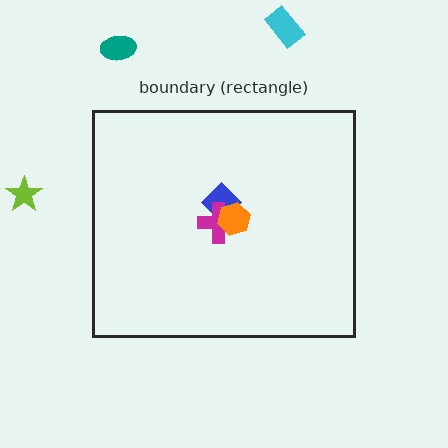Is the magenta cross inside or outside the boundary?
Inside.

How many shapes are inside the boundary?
3 inside, 3 outside.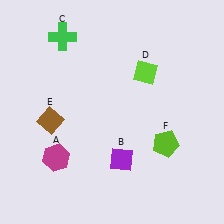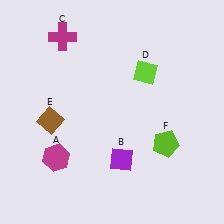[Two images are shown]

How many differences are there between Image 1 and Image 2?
There is 1 difference between the two images.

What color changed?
The cross (C) changed from green in Image 1 to magenta in Image 2.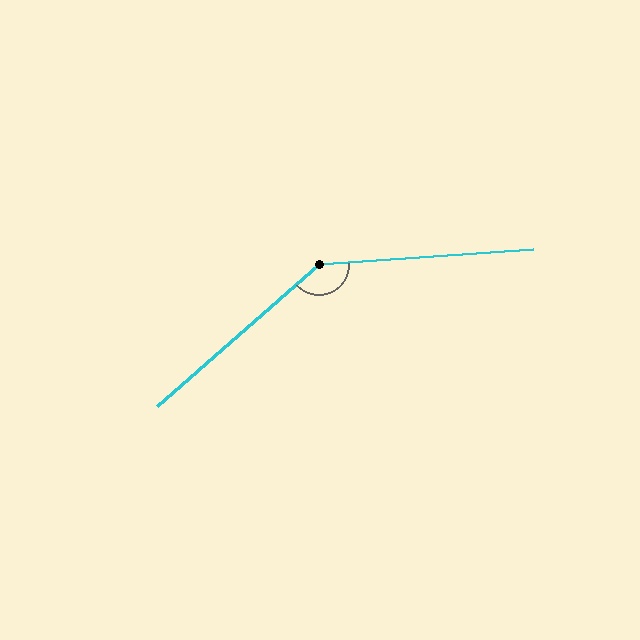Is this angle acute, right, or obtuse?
It is obtuse.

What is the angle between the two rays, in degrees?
Approximately 143 degrees.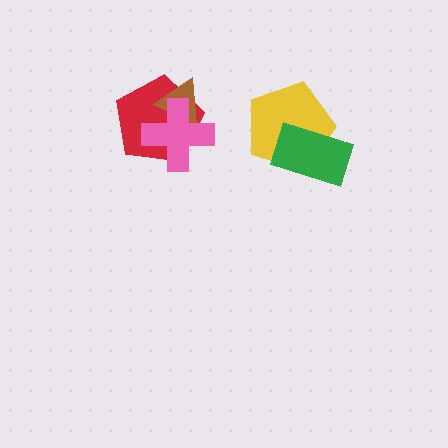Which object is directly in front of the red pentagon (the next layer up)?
The brown triangle is directly in front of the red pentagon.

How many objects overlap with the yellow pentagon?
1 object overlaps with the yellow pentagon.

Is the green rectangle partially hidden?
No, no other shape covers it.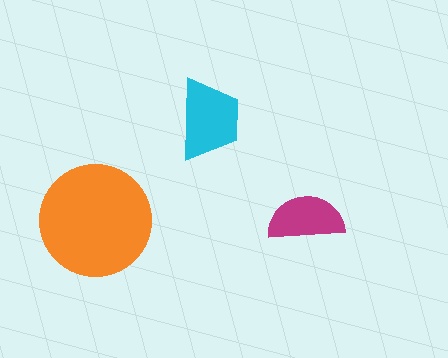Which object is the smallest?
The magenta semicircle.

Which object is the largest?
The orange circle.